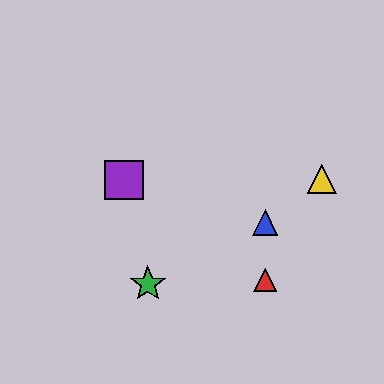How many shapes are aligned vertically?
2 shapes (the red triangle, the blue triangle) are aligned vertically.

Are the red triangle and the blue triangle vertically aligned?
Yes, both are at x≈265.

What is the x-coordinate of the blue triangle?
The blue triangle is at x≈265.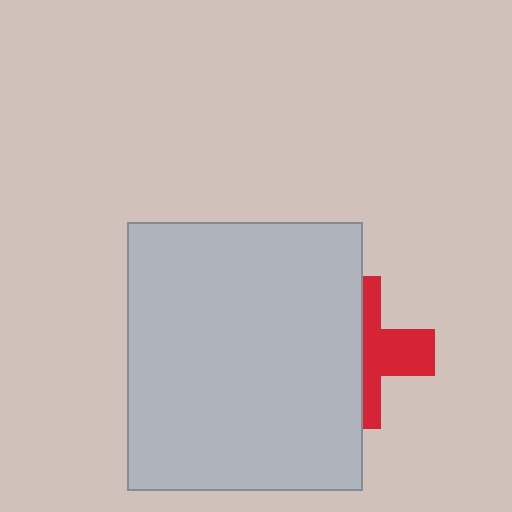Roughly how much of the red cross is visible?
A small part of it is visible (roughly 44%).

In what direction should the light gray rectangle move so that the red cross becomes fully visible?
The light gray rectangle should move left. That is the shortest direction to clear the overlap and leave the red cross fully visible.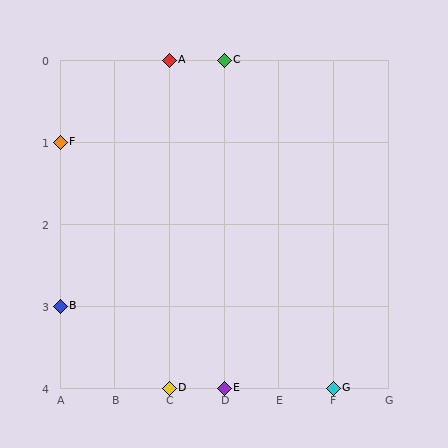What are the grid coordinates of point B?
Point B is at grid coordinates (A, 3).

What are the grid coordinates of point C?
Point C is at grid coordinates (D, 0).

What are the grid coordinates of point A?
Point A is at grid coordinates (C, 0).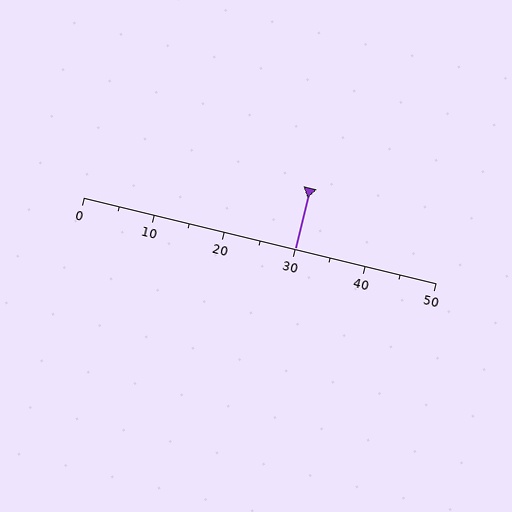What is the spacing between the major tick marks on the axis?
The major ticks are spaced 10 apart.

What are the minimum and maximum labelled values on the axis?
The axis runs from 0 to 50.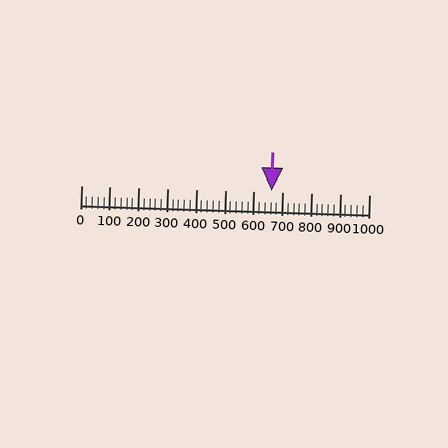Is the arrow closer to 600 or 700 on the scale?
The arrow is closer to 700.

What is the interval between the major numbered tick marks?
The major tick marks are spaced 100 units apart.